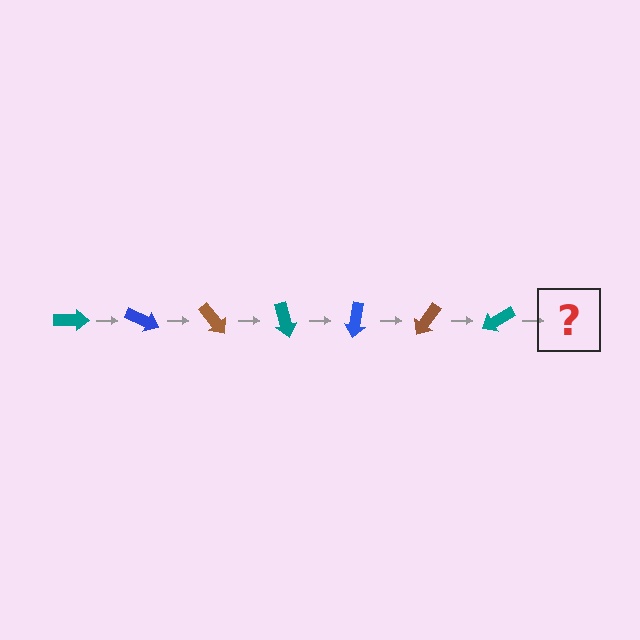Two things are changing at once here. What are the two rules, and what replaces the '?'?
The two rules are that it rotates 25 degrees each step and the color cycles through teal, blue, and brown. The '?' should be a blue arrow, rotated 175 degrees from the start.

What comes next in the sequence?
The next element should be a blue arrow, rotated 175 degrees from the start.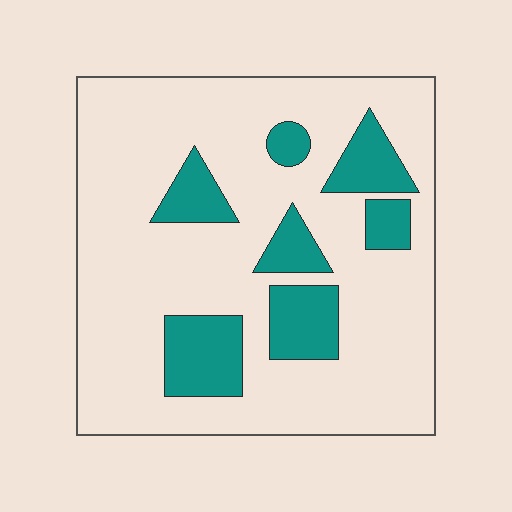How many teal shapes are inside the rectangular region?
7.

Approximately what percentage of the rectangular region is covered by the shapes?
Approximately 20%.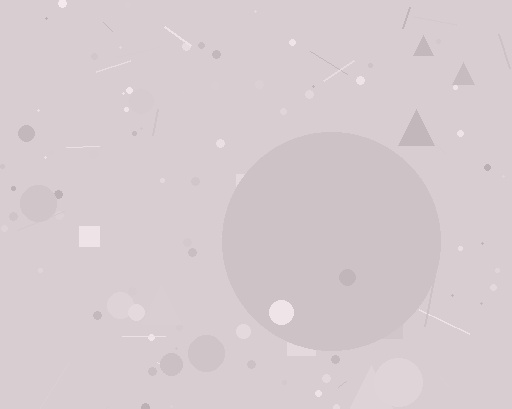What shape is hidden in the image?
A circle is hidden in the image.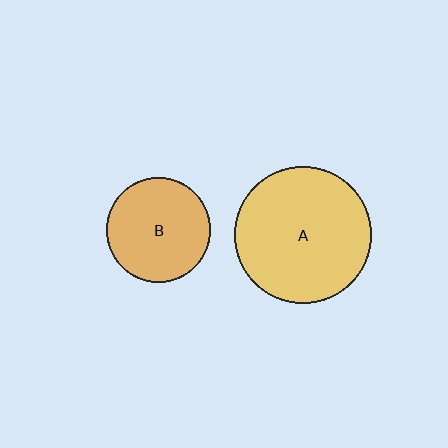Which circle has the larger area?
Circle A (yellow).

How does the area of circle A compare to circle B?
Approximately 1.7 times.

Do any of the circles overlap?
No, none of the circles overlap.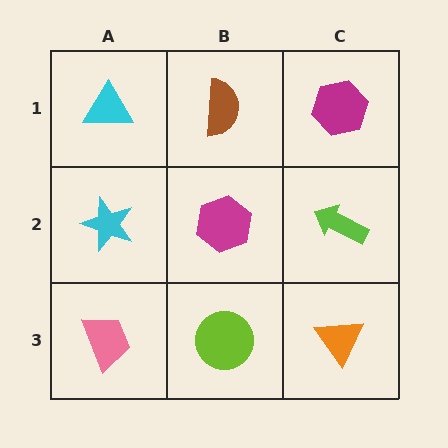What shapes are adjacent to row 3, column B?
A magenta hexagon (row 2, column B), a pink trapezoid (row 3, column A), an orange triangle (row 3, column C).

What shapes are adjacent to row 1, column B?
A magenta hexagon (row 2, column B), a cyan triangle (row 1, column A), a magenta hexagon (row 1, column C).